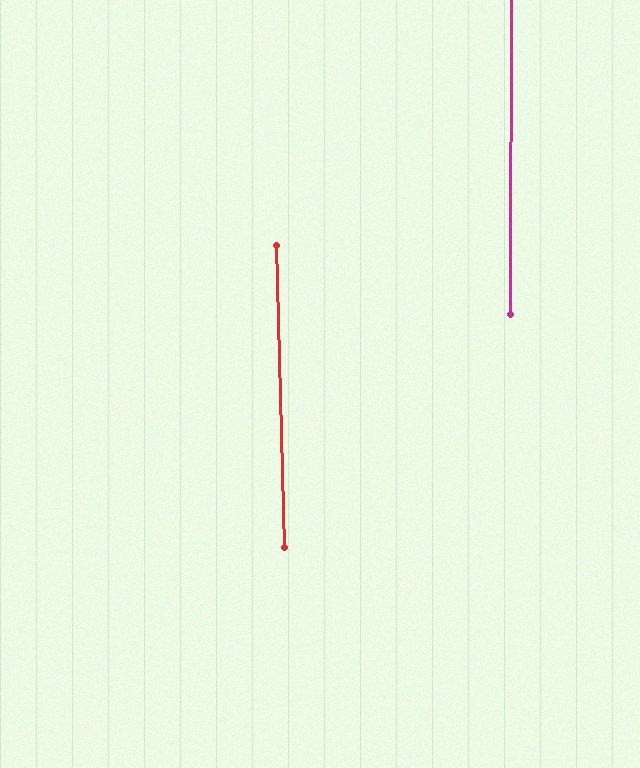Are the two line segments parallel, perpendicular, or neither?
Parallel — their directions differ by only 1.6°.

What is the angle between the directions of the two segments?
Approximately 2 degrees.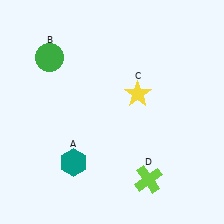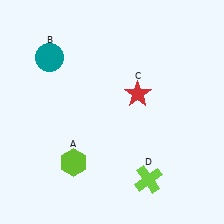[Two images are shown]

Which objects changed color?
A changed from teal to lime. B changed from green to teal. C changed from yellow to red.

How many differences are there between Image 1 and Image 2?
There are 3 differences between the two images.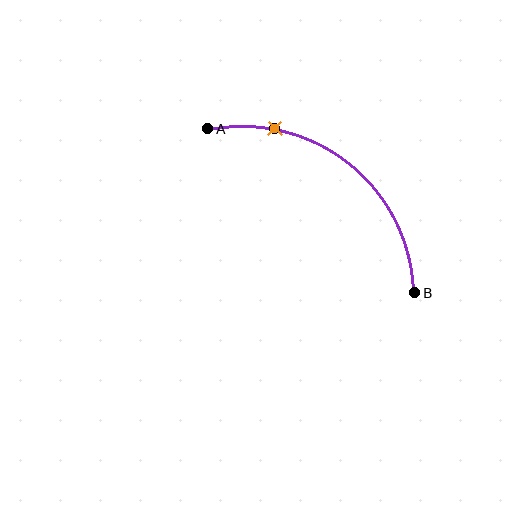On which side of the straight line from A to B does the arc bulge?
The arc bulges above and to the right of the straight line connecting A and B.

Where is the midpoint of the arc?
The arc midpoint is the point on the curve farthest from the straight line joining A and B. It sits above and to the right of that line.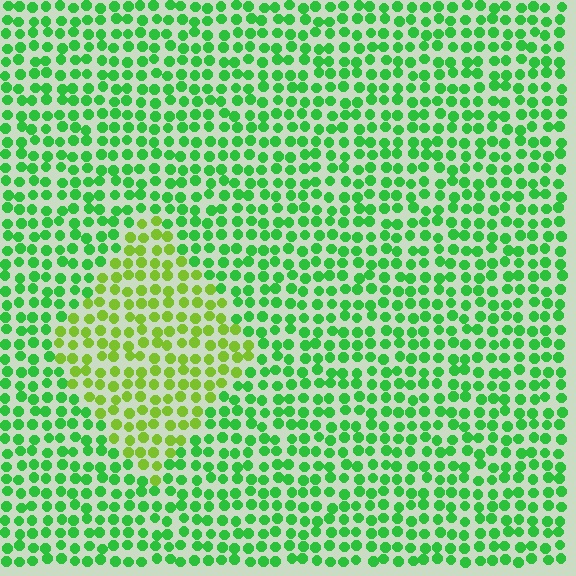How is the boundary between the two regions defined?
The boundary is defined purely by a slight shift in hue (about 38 degrees). Spacing, size, and orientation are identical on both sides.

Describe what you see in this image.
The image is filled with small green elements in a uniform arrangement. A diamond-shaped region is visible where the elements are tinted to a slightly different hue, forming a subtle color boundary.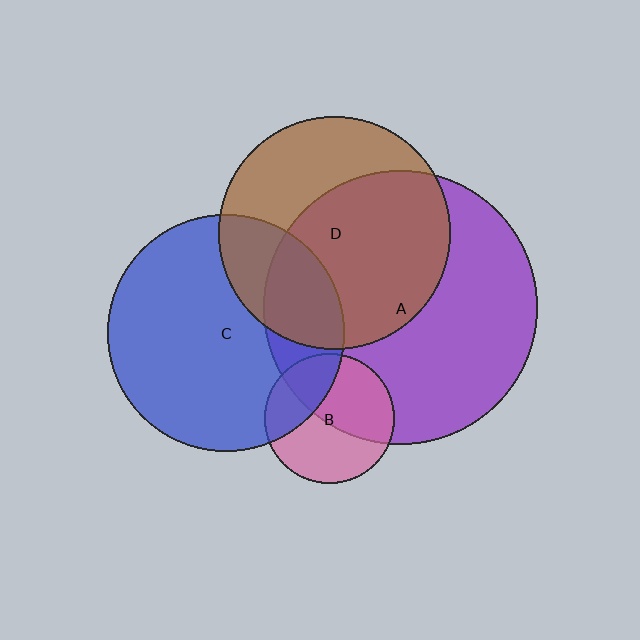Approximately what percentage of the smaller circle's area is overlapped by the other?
Approximately 50%.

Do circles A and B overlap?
Yes.